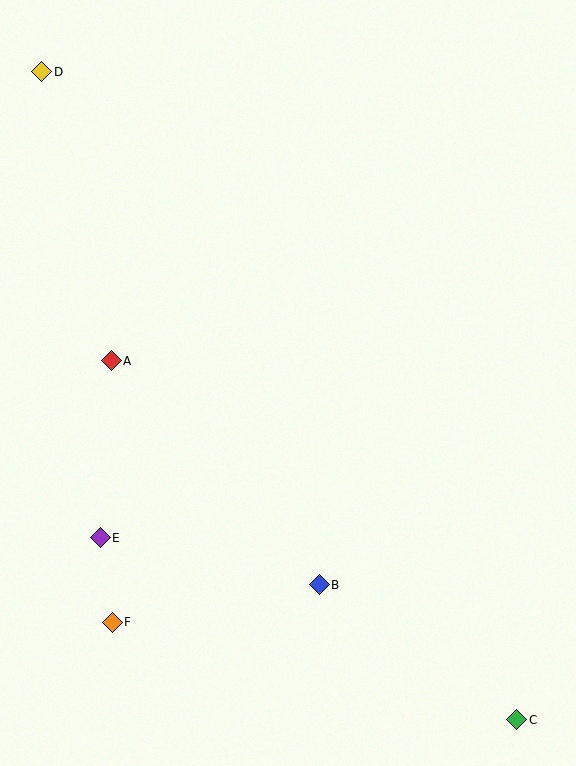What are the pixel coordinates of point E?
Point E is at (100, 538).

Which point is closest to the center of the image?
Point A at (111, 361) is closest to the center.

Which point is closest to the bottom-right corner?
Point C is closest to the bottom-right corner.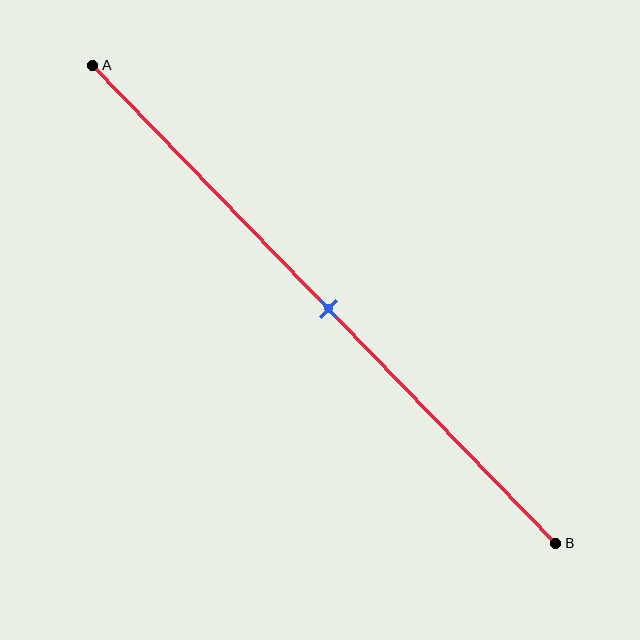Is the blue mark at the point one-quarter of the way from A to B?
No, the mark is at about 50% from A, not at the 25% one-quarter point.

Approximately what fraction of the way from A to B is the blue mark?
The blue mark is approximately 50% of the way from A to B.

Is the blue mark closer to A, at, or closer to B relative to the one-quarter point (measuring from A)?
The blue mark is closer to point B than the one-quarter point of segment AB.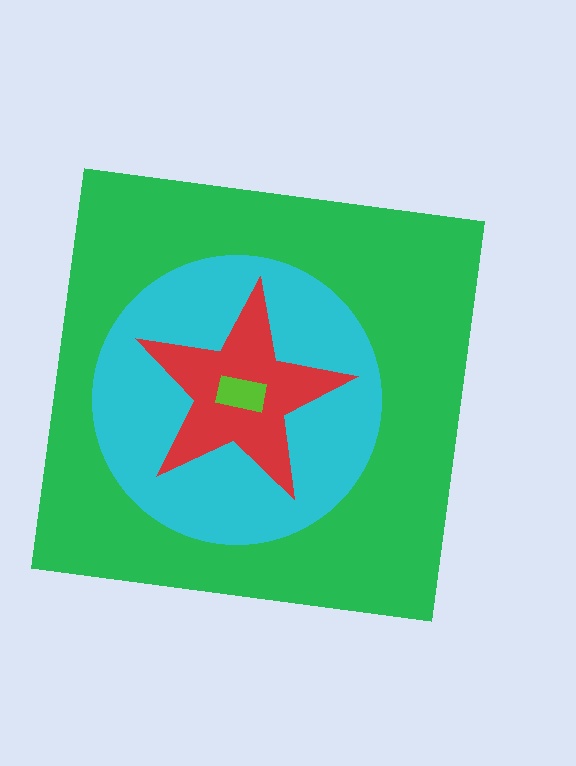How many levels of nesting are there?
4.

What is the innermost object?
The lime rectangle.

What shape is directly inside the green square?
The cyan circle.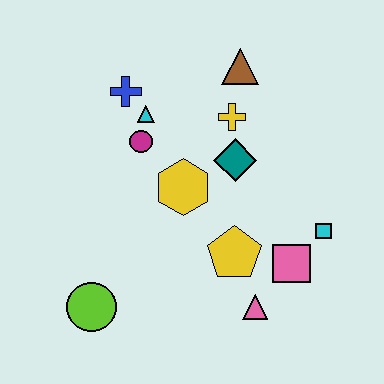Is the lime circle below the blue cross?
Yes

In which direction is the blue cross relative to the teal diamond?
The blue cross is to the left of the teal diamond.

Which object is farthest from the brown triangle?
The lime circle is farthest from the brown triangle.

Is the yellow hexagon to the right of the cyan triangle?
Yes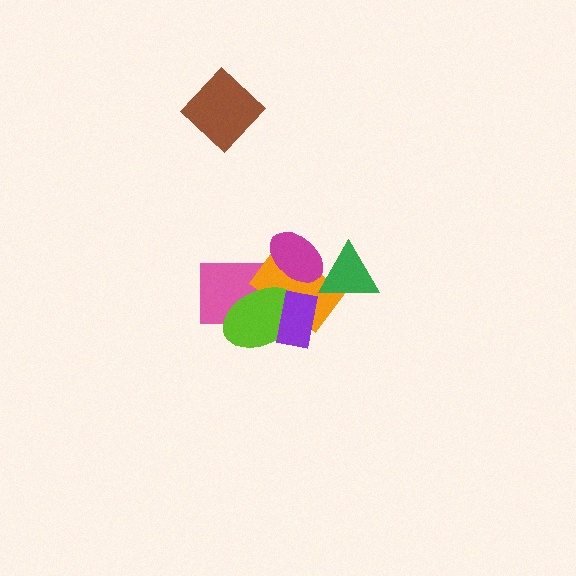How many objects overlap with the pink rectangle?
4 objects overlap with the pink rectangle.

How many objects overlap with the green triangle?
2 objects overlap with the green triangle.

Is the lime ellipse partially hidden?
Yes, it is partially covered by another shape.